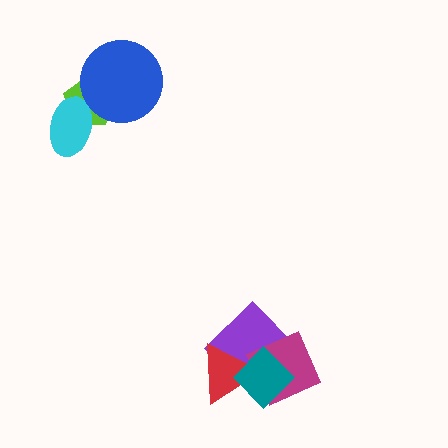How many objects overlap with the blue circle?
1 object overlaps with the blue circle.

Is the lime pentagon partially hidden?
Yes, it is partially covered by another shape.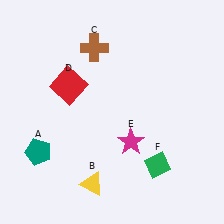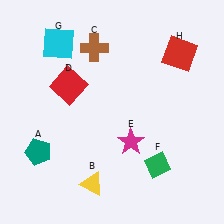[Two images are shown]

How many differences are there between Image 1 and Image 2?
There are 2 differences between the two images.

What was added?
A cyan square (G), a red square (H) were added in Image 2.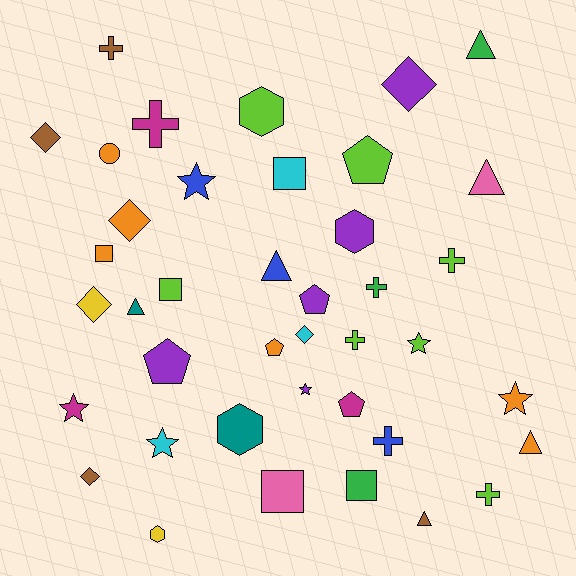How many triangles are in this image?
There are 6 triangles.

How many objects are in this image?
There are 40 objects.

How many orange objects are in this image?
There are 6 orange objects.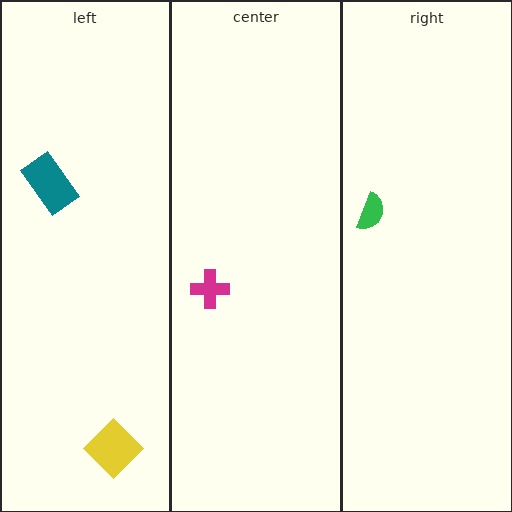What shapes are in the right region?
The green semicircle.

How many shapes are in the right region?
1.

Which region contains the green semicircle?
The right region.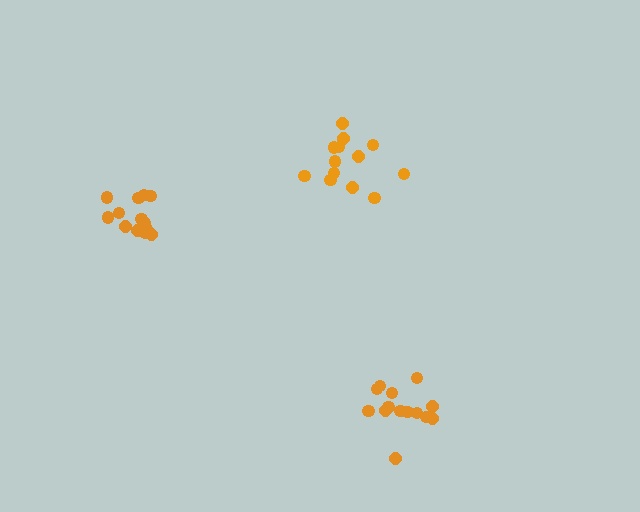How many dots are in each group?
Group 1: 16 dots, Group 2: 13 dots, Group 3: 13 dots (42 total).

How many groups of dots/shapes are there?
There are 3 groups.